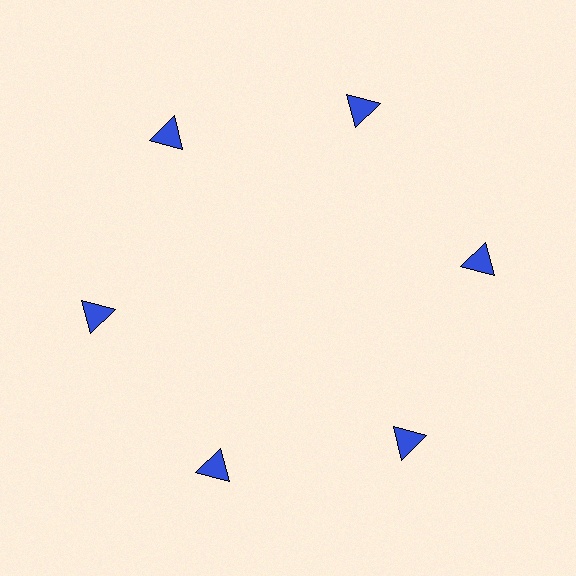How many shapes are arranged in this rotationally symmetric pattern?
There are 6 shapes, arranged in 6 groups of 1.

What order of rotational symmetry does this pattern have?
This pattern has 6-fold rotational symmetry.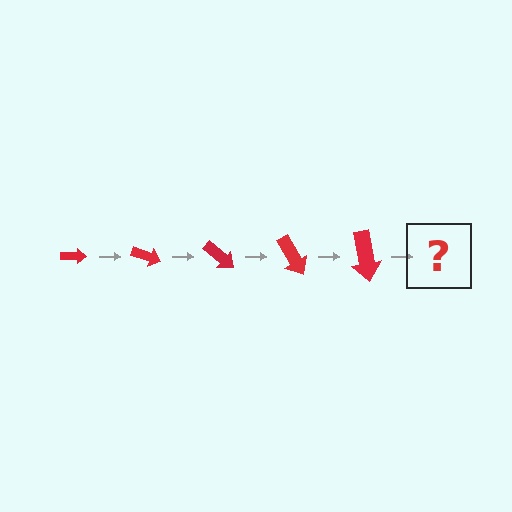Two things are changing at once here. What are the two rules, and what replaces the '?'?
The two rules are that the arrow grows larger each step and it rotates 20 degrees each step. The '?' should be an arrow, larger than the previous one and rotated 100 degrees from the start.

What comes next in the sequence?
The next element should be an arrow, larger than the previous one and rotated 100 degrees from the start.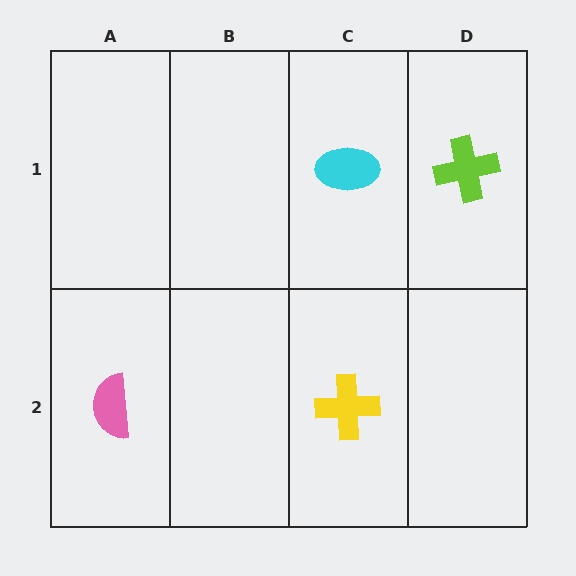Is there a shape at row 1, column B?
No, that cell is empty.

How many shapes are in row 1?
2 shapes.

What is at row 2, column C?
A yellow cross.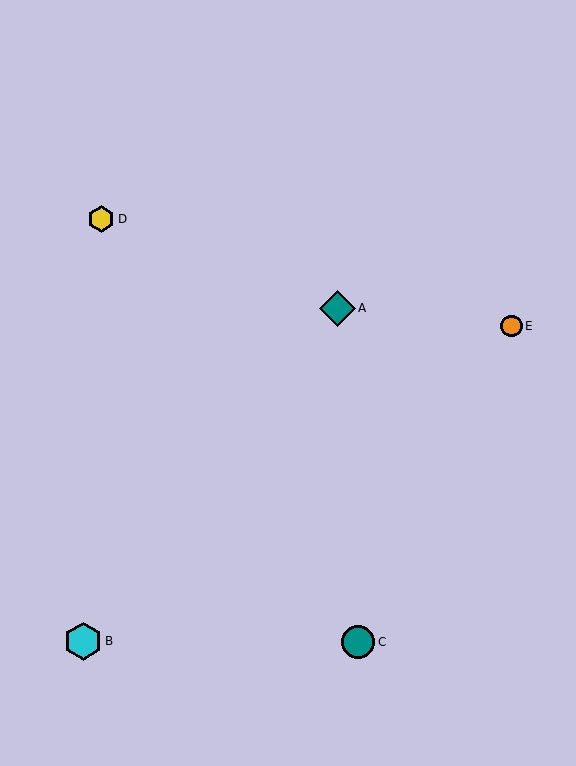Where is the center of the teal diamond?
The center of the teal diamond is at (337, 308).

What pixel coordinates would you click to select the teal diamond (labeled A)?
Click at (337, 308) to select the teal diamond A.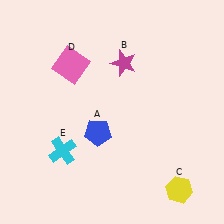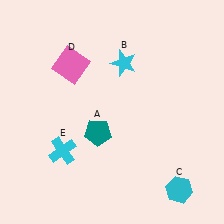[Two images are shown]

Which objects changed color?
A changed from blue to teal. B changed from magenta to cyan. C changed from yellow to cyan.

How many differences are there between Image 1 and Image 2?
There are 3 differences between the two images.